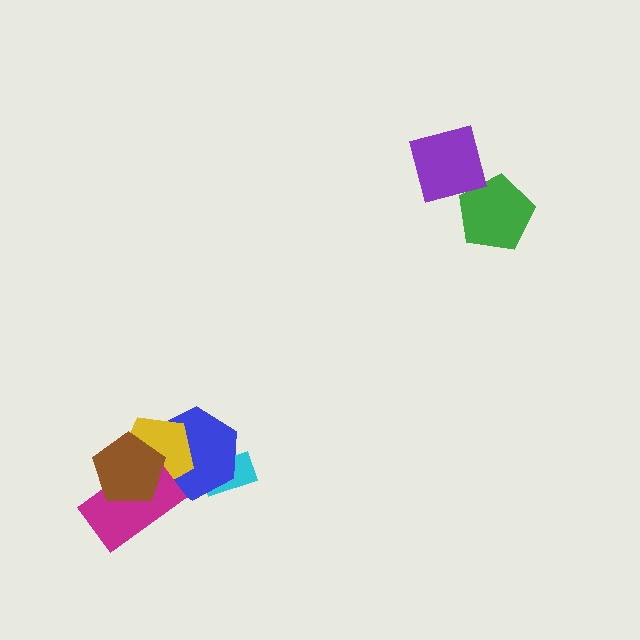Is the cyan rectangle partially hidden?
Yes, it is partially covered by another shape.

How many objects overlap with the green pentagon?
1 object overlaps with the green pentagon.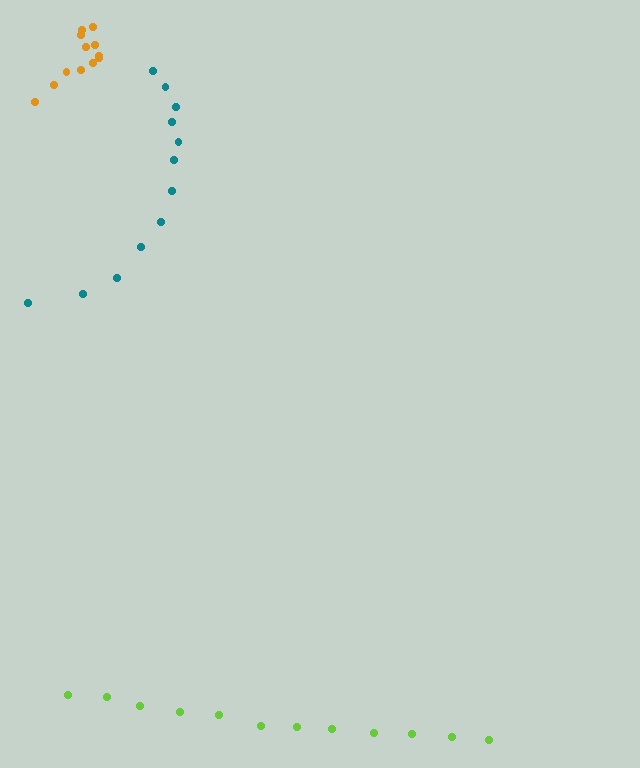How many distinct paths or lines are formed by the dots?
There are 3 distinct paths.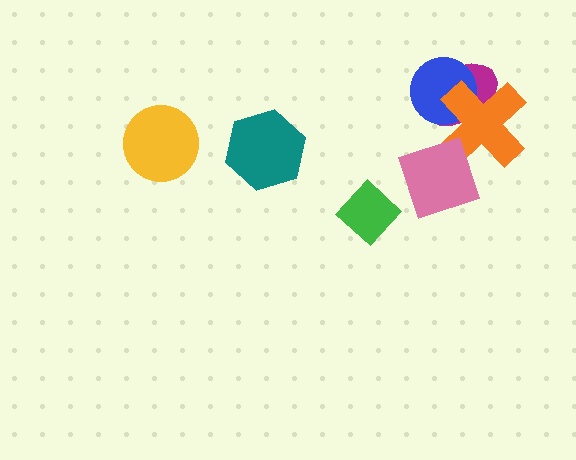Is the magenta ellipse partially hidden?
Yes, it is partially covered by another shape.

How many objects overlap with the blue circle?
2 objects overlap with the blue circle.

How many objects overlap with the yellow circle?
0 objects overlap with the yellow circle.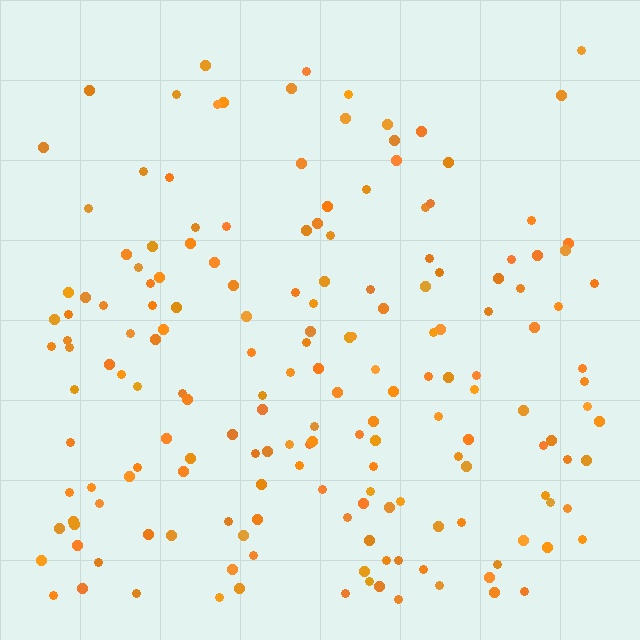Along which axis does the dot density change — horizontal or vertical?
Vertical.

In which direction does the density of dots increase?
From top to bottom, with the bottom side densest.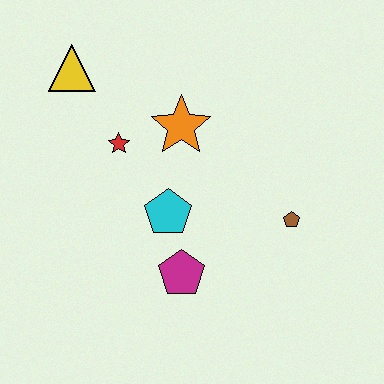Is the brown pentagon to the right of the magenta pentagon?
Yes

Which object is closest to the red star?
The orange star is closest to the red star.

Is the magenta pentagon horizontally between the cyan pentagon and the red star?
No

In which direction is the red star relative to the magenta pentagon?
The red star is above the magenta pentagon.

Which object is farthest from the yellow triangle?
The brown pentagon is farthest from the yellow triangle.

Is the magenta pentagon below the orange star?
Yes